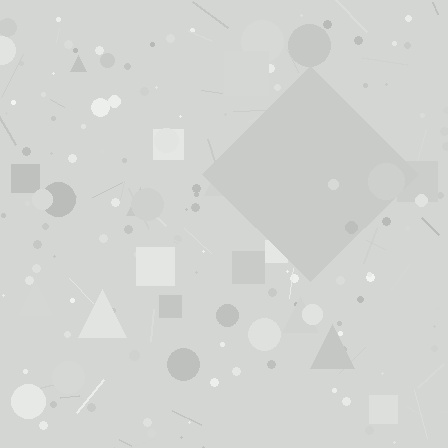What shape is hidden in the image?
A diamond is hidden in the image.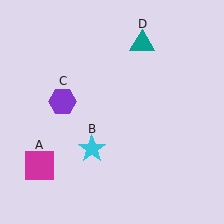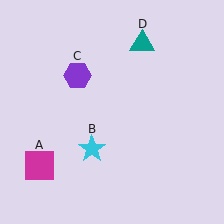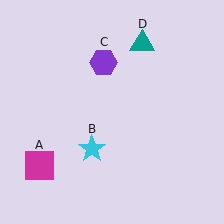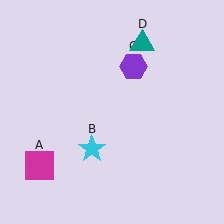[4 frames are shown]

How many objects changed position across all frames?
1 object changed position: purple hexagon (object C).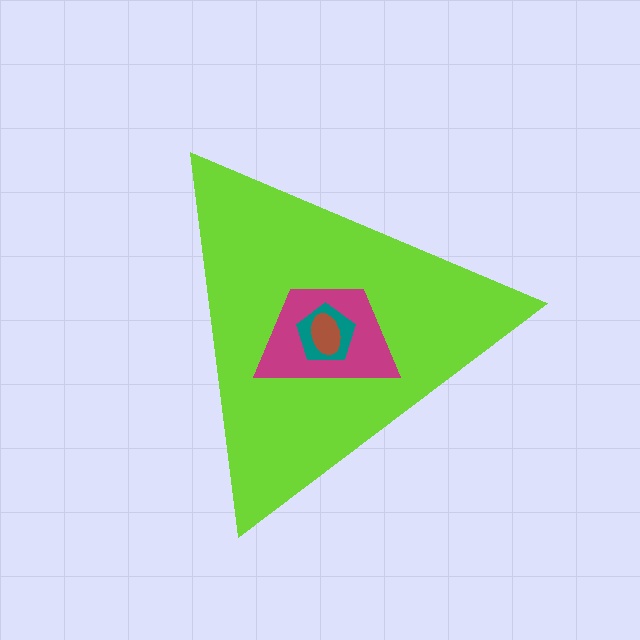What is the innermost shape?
The brown ellipse.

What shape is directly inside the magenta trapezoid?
The teal pentagon.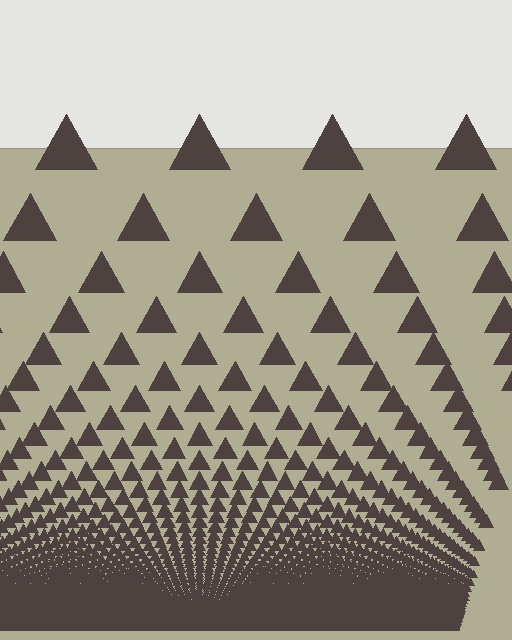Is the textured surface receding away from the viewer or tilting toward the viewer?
The surface appears to tilt toward the viewer. Texture elements get larger and sparser toward the top.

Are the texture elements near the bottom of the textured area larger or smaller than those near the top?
Smaller. The gradient is inverted — elements near the bottom are smaller and denser.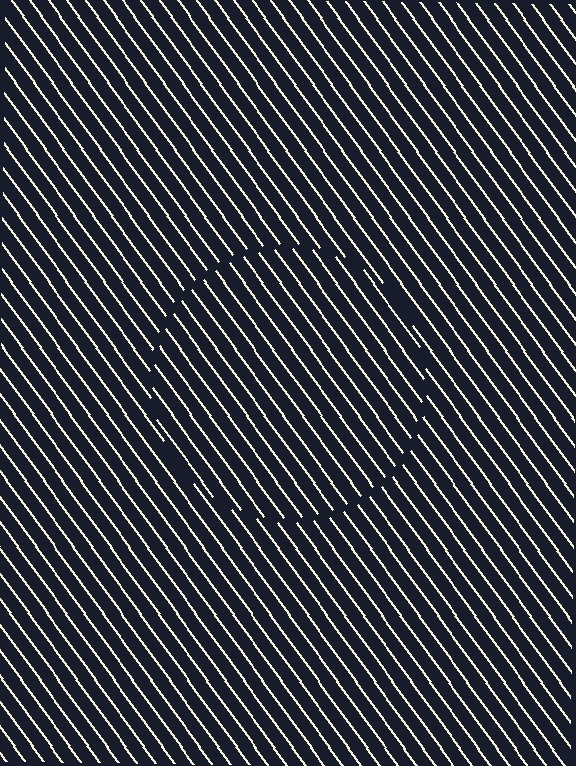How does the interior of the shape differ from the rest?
The interior of the shape contains the same grating, shifted by half a period — the contour is defined by the phase discontinuity where line-ends from the inner and outer gratings abut.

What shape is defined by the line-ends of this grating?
An illusory circle. The interior of the shape contains the same grating, shifted by half a period — the contour is defined by the phase discontinuity where line-ends from the inner and outer gratings abut.